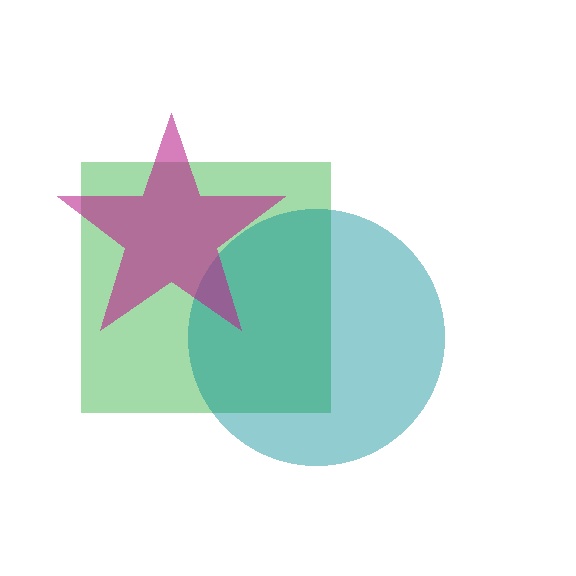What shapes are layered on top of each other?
The layered shapes are: a green square, a teal circle, a magenta star.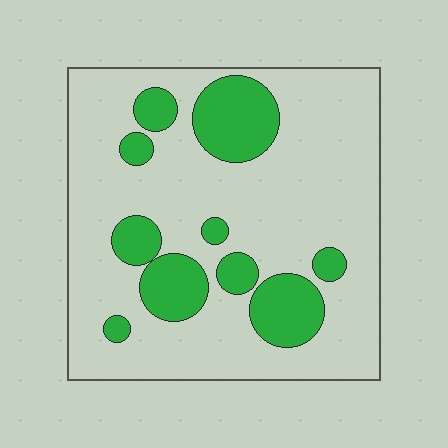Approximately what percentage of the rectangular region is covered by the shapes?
Approximately 25%.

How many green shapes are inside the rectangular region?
10.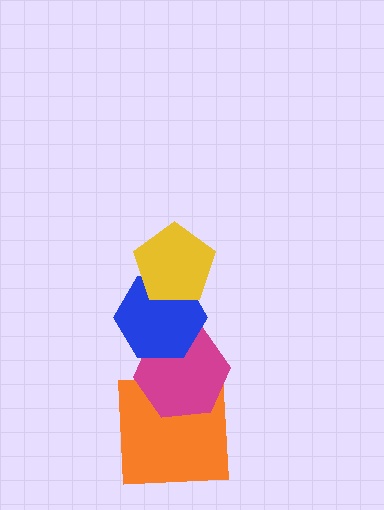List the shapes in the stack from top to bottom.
From top to bottom: the yellow pentagon, the blue hexagon, the magenta hexagon, the orange square.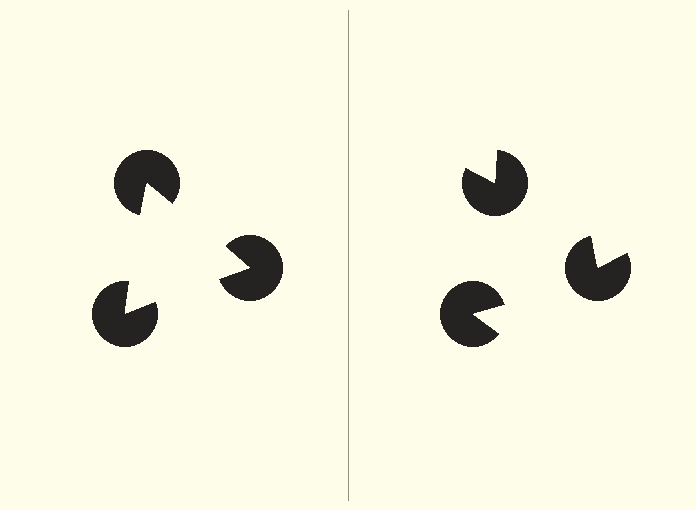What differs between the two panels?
The pac-man discs are positioned identically on both sides; only the wedge orientations differ. On the left they align to a triangle; on the right they are misaligned.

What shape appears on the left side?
An illusory triangle.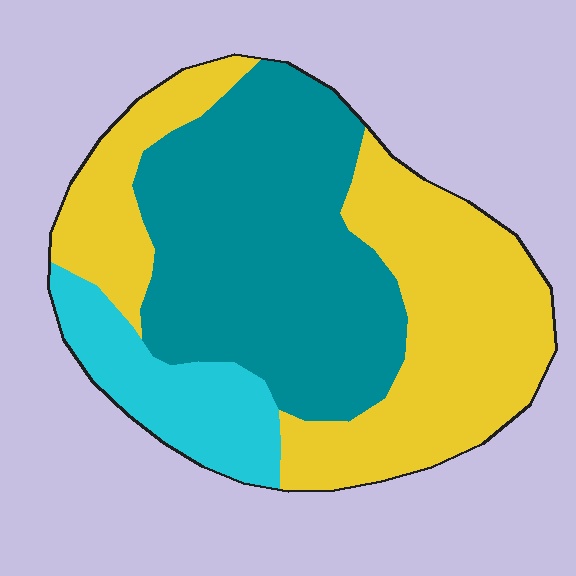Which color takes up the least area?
Cyan, at roughly 15%.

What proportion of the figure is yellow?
Yellow takes up between a quarter and a half of the figure.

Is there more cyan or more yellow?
Yellow.